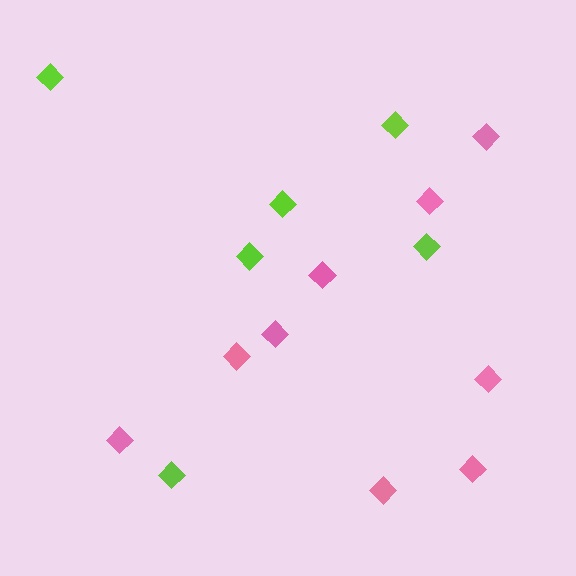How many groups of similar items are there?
There are 2 groups: one group of lime diamonds (6) and one group of pink diamonds (9).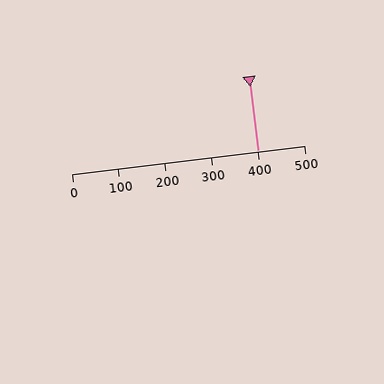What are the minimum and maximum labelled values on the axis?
The axis runs from 0 to 500.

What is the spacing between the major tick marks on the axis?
The major ticks are spaced 100 apart.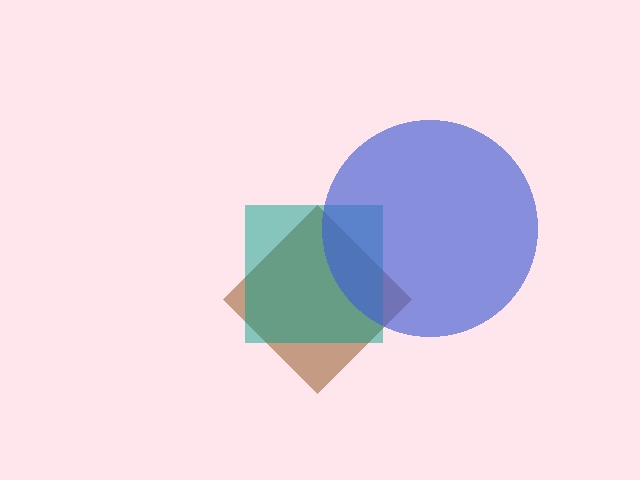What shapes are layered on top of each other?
The layered shapes are: a brown diamond, a teal square, a blue circle.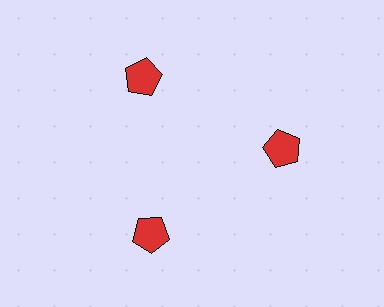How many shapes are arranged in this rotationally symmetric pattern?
There are 3 shapes, arranged in 3 groups of 1.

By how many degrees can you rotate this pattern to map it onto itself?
The pattern maps onto itself every 120 degrees of rotation.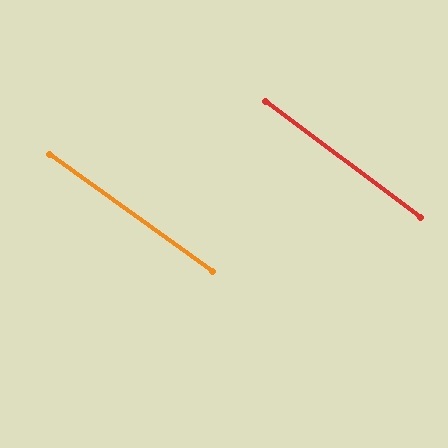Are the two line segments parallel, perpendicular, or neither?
Parallel — their directions differ by only 1.2°.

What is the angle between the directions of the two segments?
Approximately 1 degree.